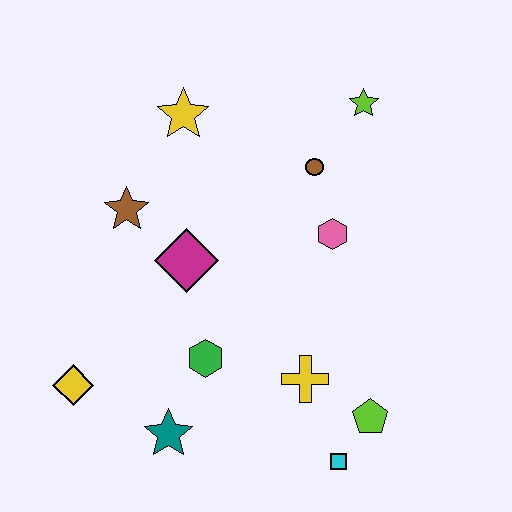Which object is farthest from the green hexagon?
The lime star is farthest from the green hexagon.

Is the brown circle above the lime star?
No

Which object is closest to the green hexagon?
The teal star is closest to the green hexagon.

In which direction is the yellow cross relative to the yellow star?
The yellow cross is below the yellow star.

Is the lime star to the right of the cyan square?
Yes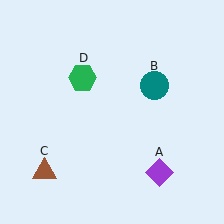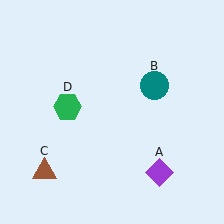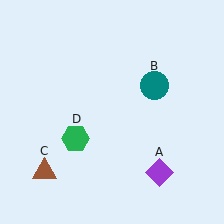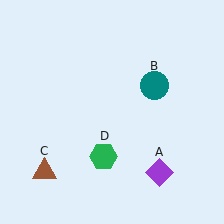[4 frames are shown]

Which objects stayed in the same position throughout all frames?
Purple diamond (object A) and teal circle (object B) and brown triangle (object C) remained stationary.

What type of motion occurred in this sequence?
The green hexagon (object D) rotated counterclockwise around the center of the scene.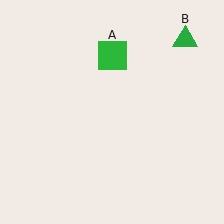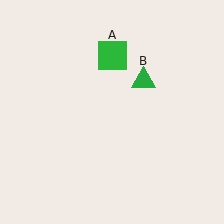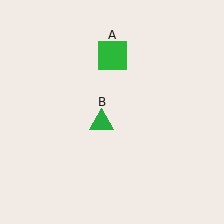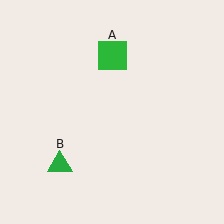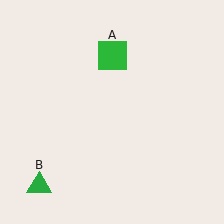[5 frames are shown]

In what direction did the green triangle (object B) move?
The green triangle (object B) moved down and to the left.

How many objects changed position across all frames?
1 object changed position: green triangle (object B).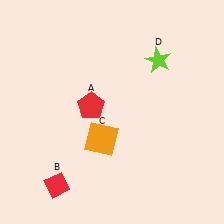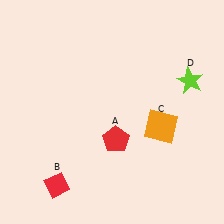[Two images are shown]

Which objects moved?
The objects that moved are: the red pentagon (A), the orange square (C), the lime star (D).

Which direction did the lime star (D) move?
The lime star (D) moved right.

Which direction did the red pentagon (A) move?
The red pentagon (A) moved down.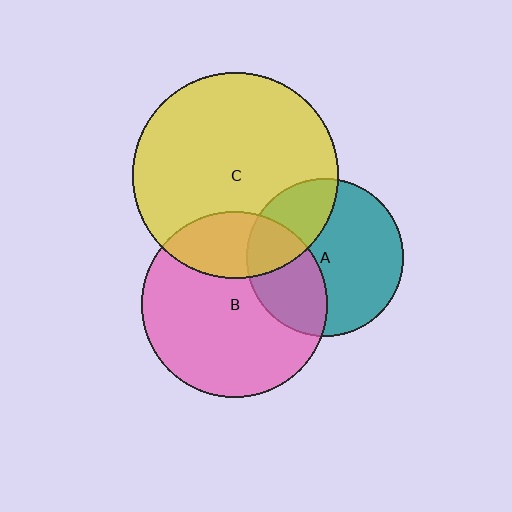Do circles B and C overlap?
Yes.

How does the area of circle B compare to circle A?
Approximately 1.4 times.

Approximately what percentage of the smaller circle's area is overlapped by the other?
Approximately 25%.